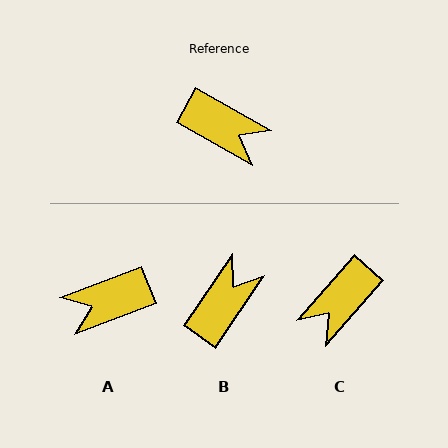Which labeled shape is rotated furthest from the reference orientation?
A, about 129 degrees away.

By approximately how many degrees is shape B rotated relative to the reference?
Approximately 85 degrees counter-clockwise.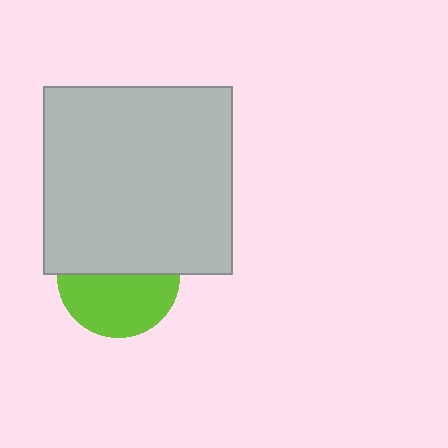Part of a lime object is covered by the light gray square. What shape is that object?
It is a circle.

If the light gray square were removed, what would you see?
You would see the complete lime circle.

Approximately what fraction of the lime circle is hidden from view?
Roughly 49% of the lime circle is hidden behind the light gray square.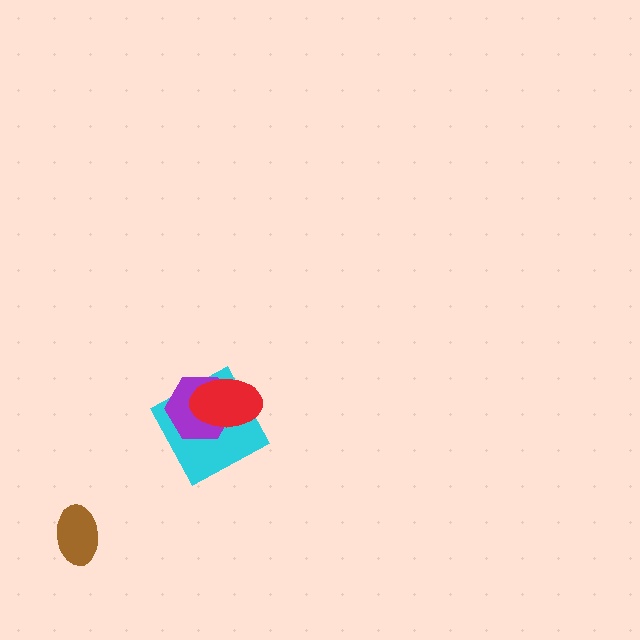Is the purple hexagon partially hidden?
Yes, it is partially covered by another shape.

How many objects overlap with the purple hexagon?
2 objects overlap with the purple hexagon.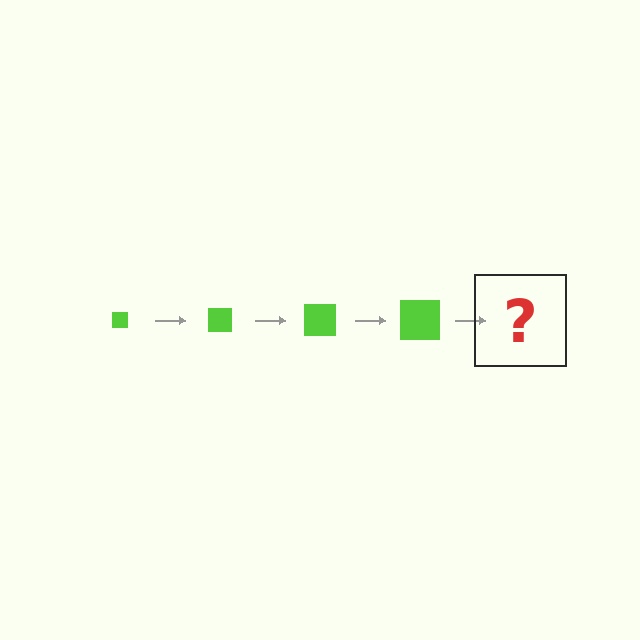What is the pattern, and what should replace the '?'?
The pattern is that the square gets progressively larger each step. The '?' should be a lime square, larger than the previous one.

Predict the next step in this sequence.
The next step is a lime square, larger than the previous one.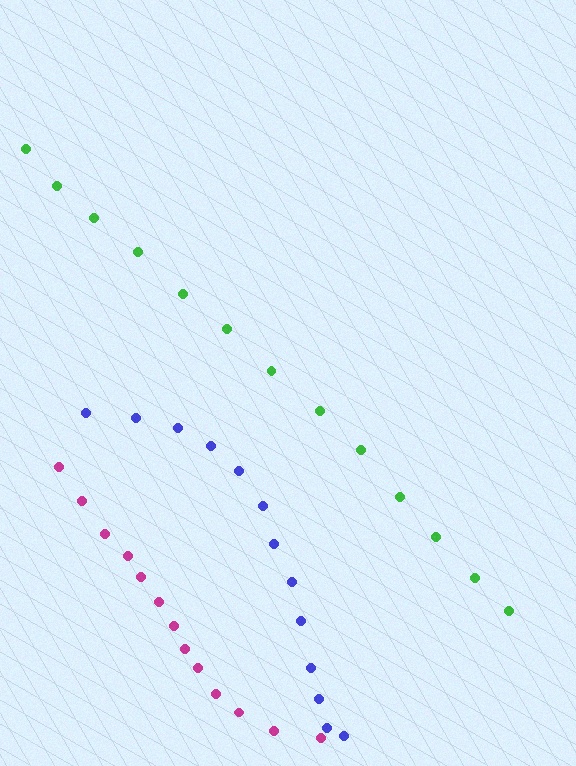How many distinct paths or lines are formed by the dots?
There are 3 distinct paths.